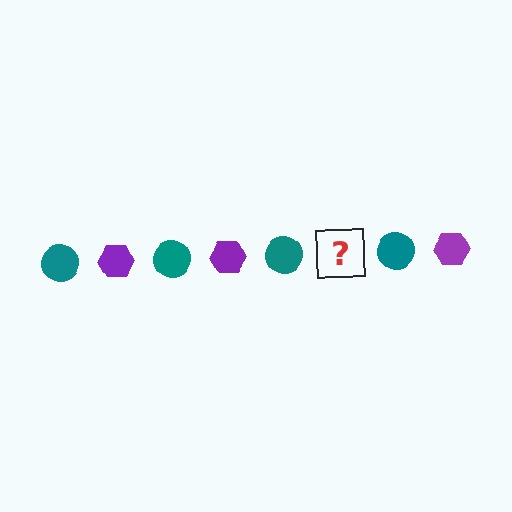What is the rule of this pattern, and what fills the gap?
The rule is that the pattern alternates between teal circle and purple hexagon. The gap should be filled with a purple hexagon.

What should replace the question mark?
The question mark should be replaced with a purple hexagon.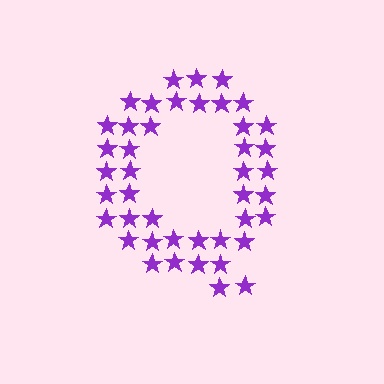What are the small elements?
The small elements are stars.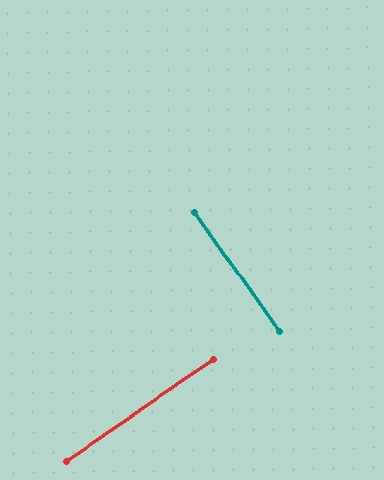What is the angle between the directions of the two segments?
Approximately 89 degrees.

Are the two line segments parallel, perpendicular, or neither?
Perpendicular — they meet at approximately 89°.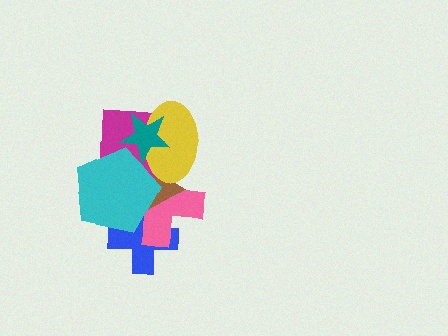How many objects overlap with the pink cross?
5 objects overlap with the pink cross.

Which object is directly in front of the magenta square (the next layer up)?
The yellow ellipse is directly in front of the magenta square.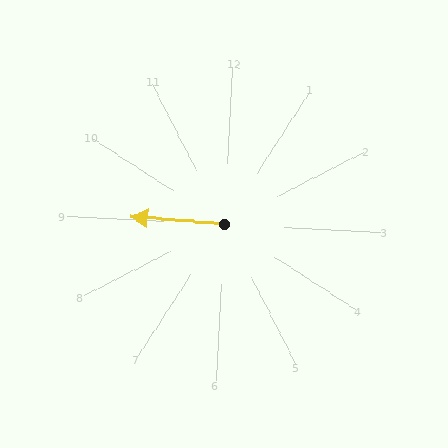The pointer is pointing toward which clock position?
Roughly 9 o'clock.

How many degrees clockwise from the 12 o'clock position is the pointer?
Approximately 271 degrees.